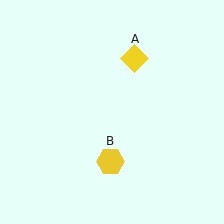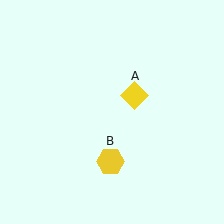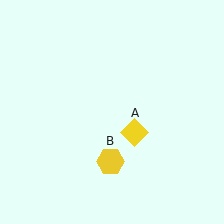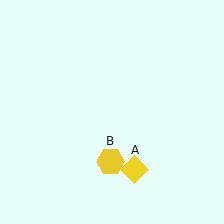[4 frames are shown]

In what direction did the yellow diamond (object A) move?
The yellow diamond (object A) moved down.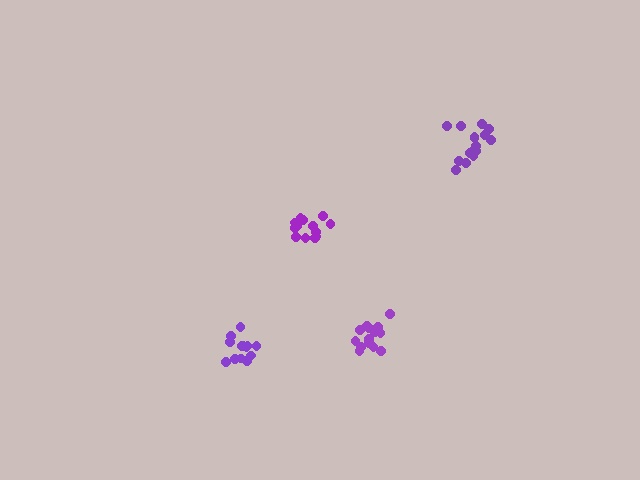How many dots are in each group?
Group 1: 13 dots, Group 2: 16 dots, Group 3: 14 dots, Group 4: 14 dots (57 total).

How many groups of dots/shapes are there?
There are 4 groups.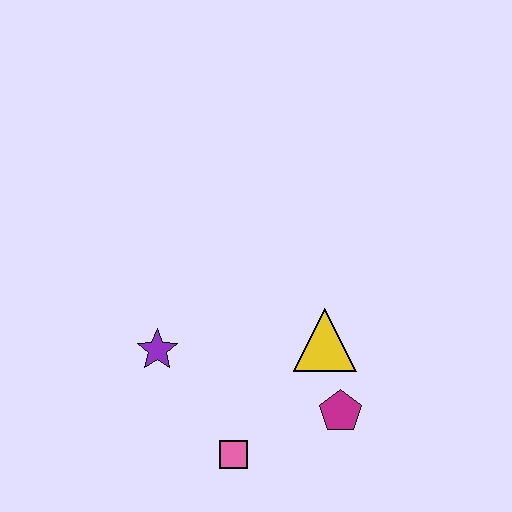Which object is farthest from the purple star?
The magenta pentagon is farthest from the purple star.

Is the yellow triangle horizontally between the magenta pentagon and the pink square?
Yes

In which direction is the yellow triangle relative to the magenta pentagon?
The yellow triangle is above the magenta pentagon.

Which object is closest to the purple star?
The pink square is closest to the purple star.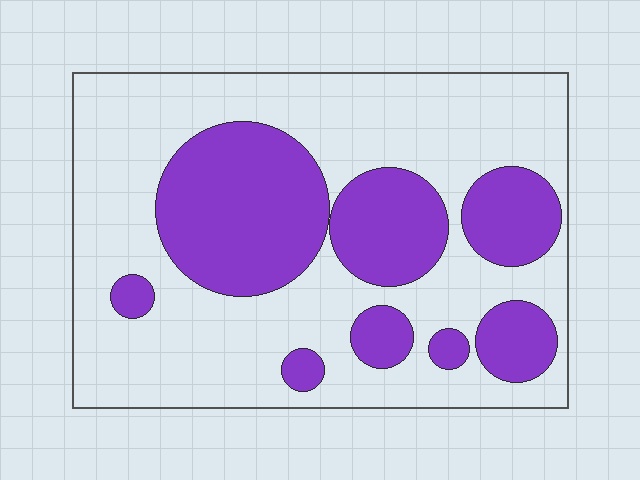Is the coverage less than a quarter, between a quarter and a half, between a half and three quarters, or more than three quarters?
Between a quarter and a half.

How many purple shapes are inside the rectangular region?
8.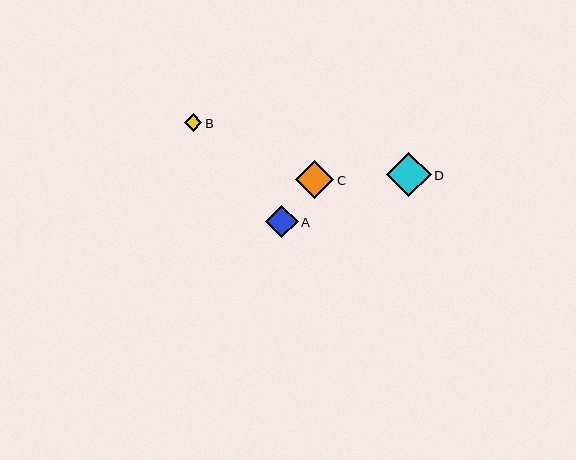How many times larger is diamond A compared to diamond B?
Diamond A is approximately 1.8 times the size of diamond B.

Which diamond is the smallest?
Diamond B is the smallest with a size of approximately 18 pixels.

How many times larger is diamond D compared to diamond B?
Diamond D is approximately 2.5 times the size of diamond B.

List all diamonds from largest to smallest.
From largest to smallest: D, C, A, B.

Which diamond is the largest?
Diamond D is the largest with a size of approximately 44 pixels.